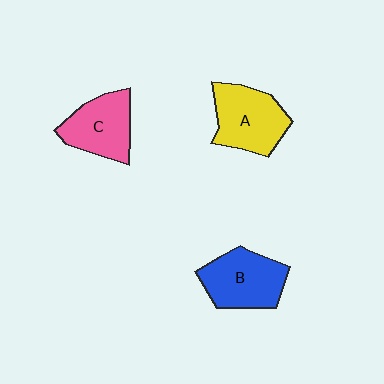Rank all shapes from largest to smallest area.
From largest to smallest: A (yellow), B (blue), C (pink).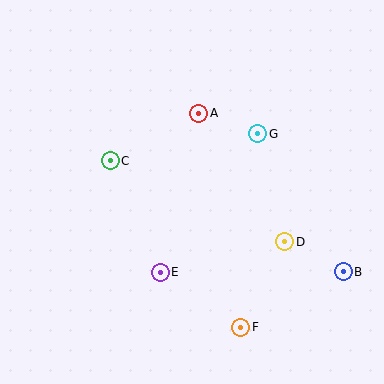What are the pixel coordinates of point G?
Point G is at (258, 134).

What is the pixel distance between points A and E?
The distance between A and E is 164 pixels.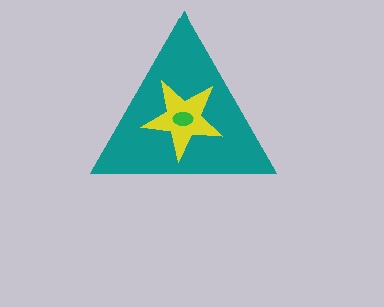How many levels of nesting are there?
3.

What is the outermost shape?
The teal triangle.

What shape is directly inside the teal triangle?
The yellow star.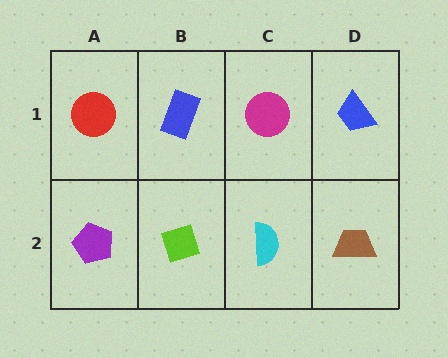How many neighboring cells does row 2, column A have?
2.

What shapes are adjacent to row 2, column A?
A red circle (row 1, column A), a lime diamond (row 2, column B).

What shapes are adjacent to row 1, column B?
A lime diamond (row 2, column B), a red circle (row 1, column A), a magenta circle (row 1, column C).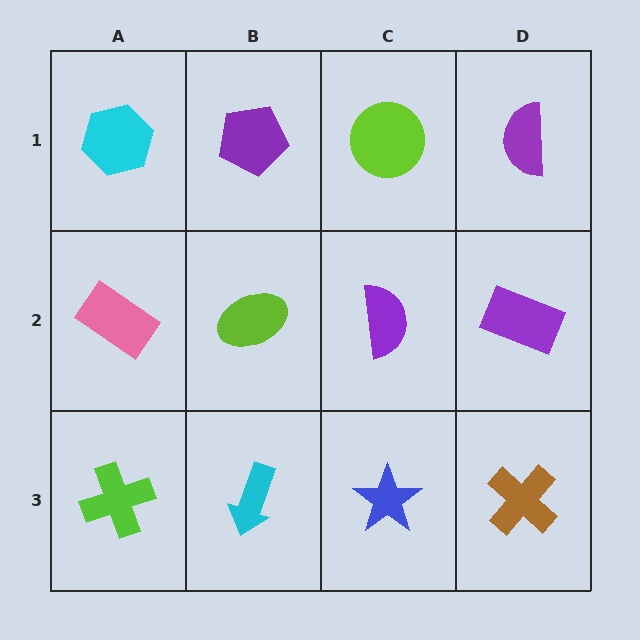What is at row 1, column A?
A cyan hexagon.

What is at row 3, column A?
A lime cross.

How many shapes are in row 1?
4 shapes.